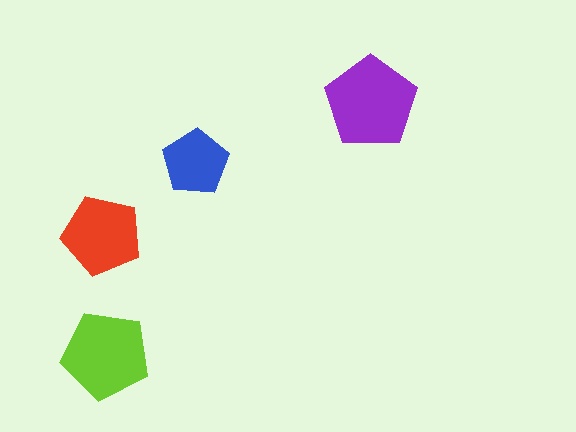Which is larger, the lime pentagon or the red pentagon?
The lime one.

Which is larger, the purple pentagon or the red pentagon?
The purple one.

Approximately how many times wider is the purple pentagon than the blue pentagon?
About 1.5 times wider.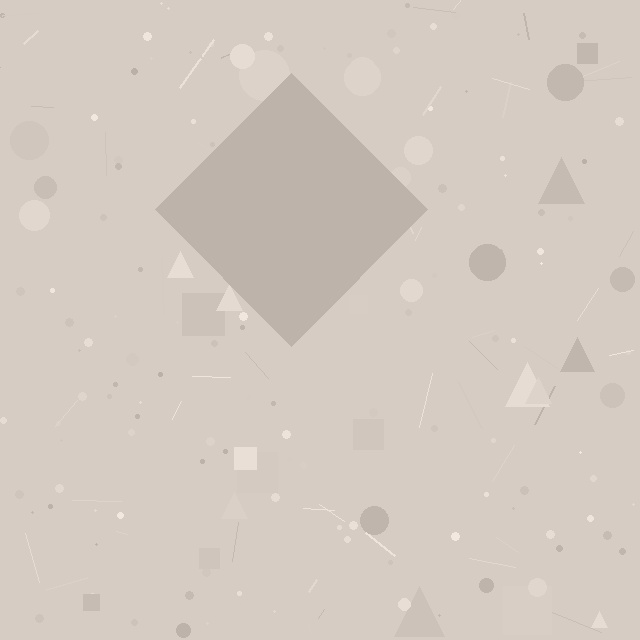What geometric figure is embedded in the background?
A diamond is embedded in the background.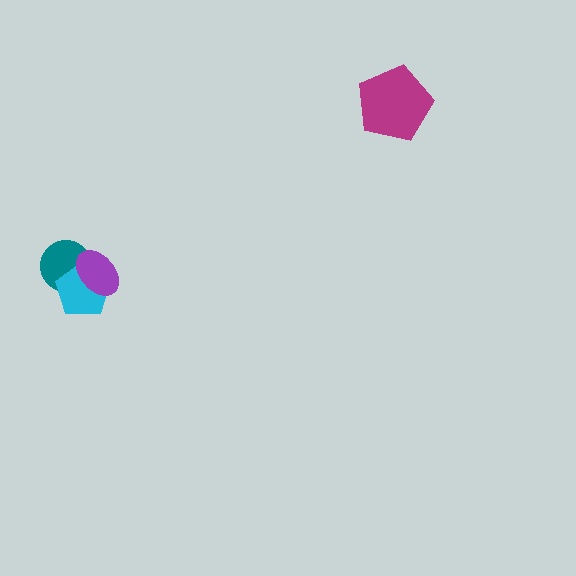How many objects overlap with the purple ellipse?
2 objects overlap with the purple ellipse.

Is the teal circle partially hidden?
Yes, it is partially covered by another shape.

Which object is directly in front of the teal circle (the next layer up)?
The cyan pentagon is directly in front of the teal circle.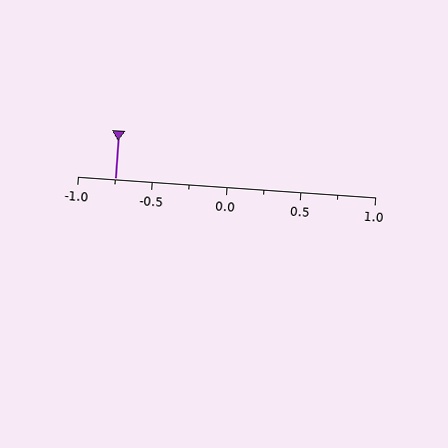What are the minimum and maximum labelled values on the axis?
The axis runs from -1.0 to 1.0.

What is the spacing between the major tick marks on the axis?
The major ticks are spaced 0.5 apart.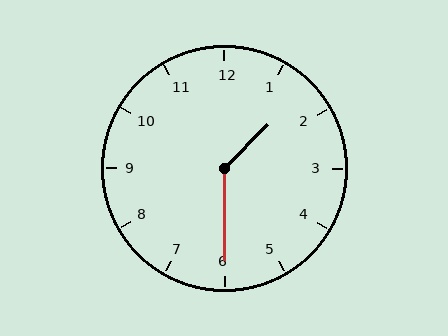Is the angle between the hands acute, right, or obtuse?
It is obtuse.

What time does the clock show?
1:30.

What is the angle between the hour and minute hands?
Approximately 135 degrees.